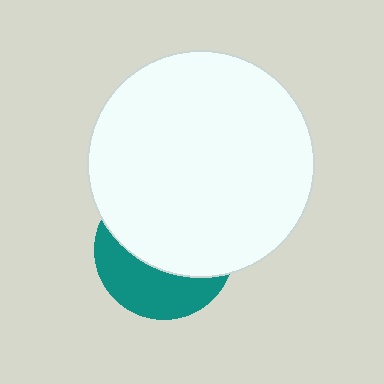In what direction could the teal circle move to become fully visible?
The teal circle could move down. That would shift it out from behind the white circle entirely.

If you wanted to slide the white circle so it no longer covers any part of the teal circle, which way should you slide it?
Slide it up — that is the most direct way to separate the two shapes.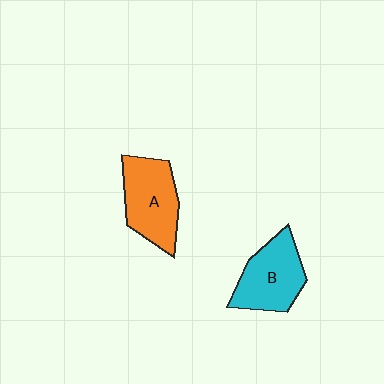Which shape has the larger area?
Shape A (orange).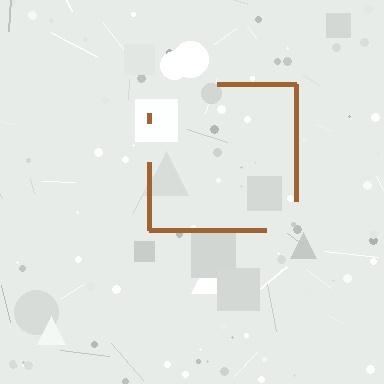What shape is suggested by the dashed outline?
The dashed outline suggests a square.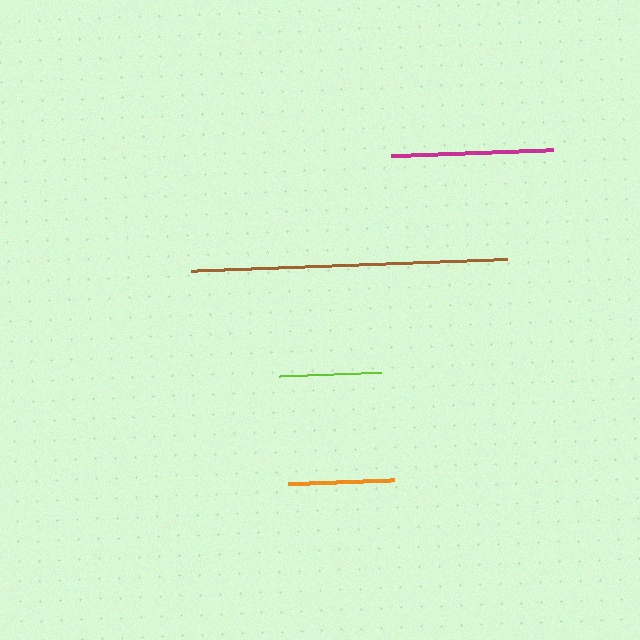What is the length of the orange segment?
The orange segment is approximately 106 pixels long.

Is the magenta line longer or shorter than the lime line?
The magenta line is longer than the lime line.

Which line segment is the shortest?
The lime line is the shortest at approximately 102 pixels.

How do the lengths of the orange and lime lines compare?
The orange and lime lines are approximately the same length.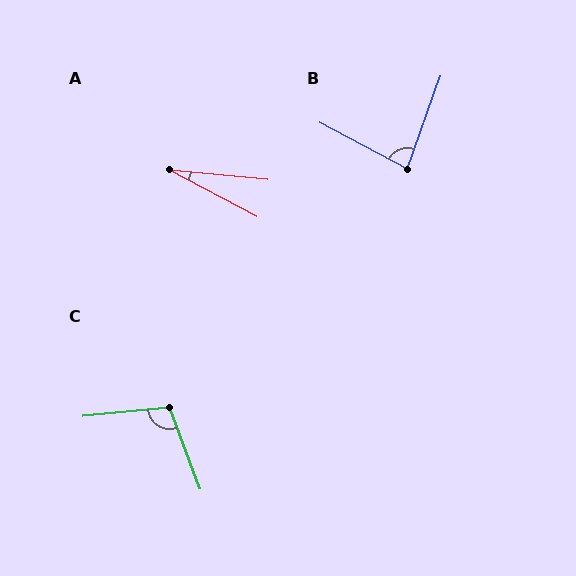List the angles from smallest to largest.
A (22°), B (82°), C (105°).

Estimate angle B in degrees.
Approximately 82 degrees.